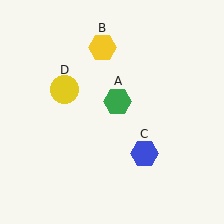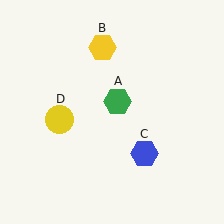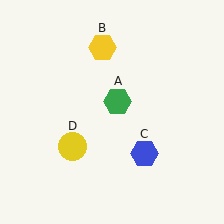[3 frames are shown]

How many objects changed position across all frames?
1 object changed position: yellow circle (object D).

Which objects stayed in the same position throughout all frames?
Green hexagon (object A) and yellow hexagon (object B) and blue hexagon (object C) remained stationary.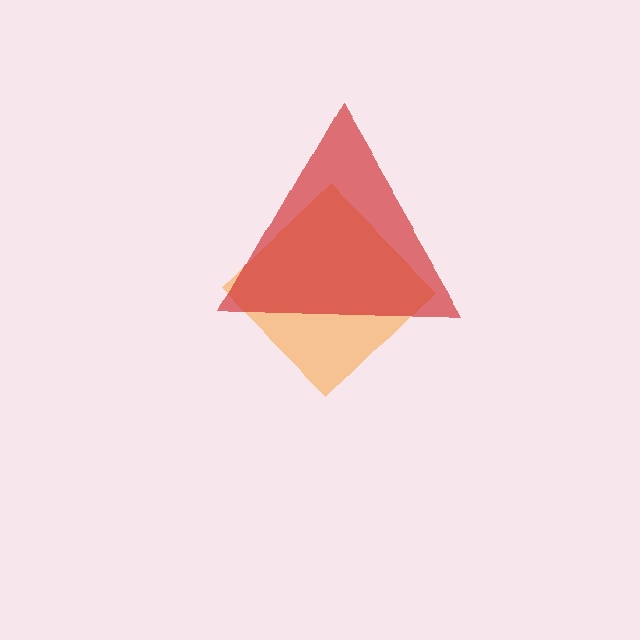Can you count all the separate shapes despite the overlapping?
Yes, there are 2 separate shapes.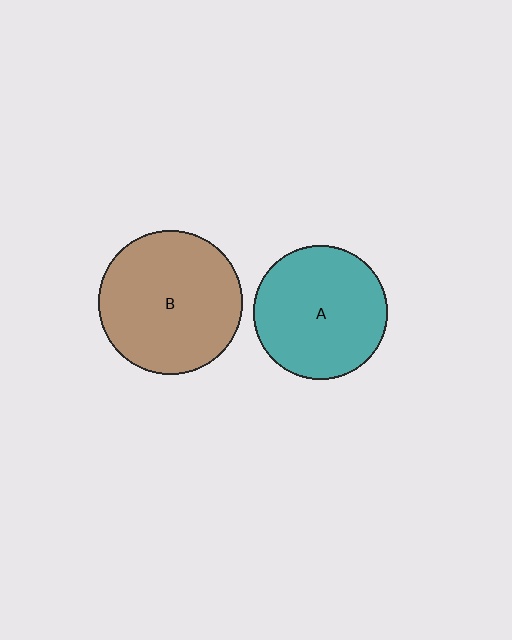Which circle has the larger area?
Circle B (brown).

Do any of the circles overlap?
No, none of the circles overlap.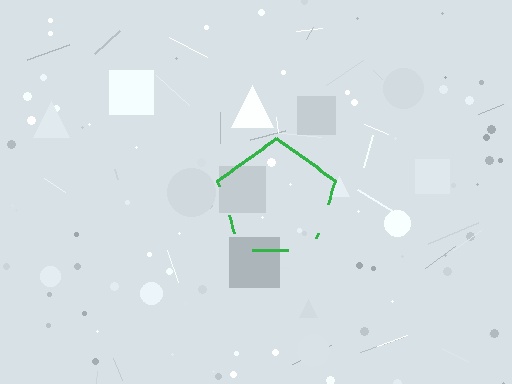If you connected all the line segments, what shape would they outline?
They would outline a pentagon.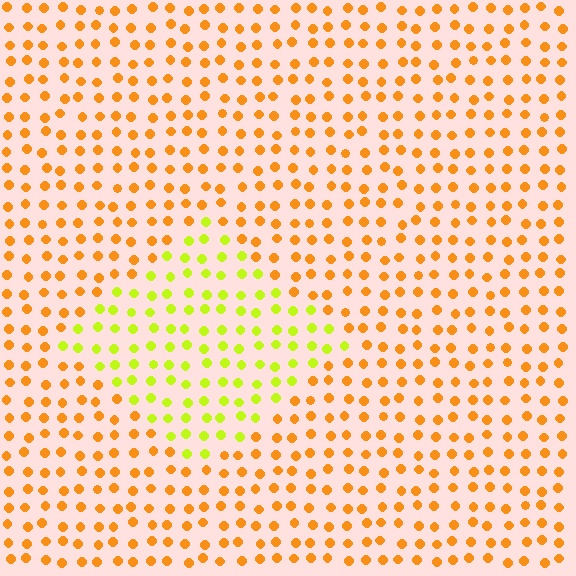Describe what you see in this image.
The image is filled with small orange elements in a uniform arrangement. A diamond-shaped region is visible where the elements are tinted to a slightly different hue, forming a subtle color boundary.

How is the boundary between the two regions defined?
The boundary is defined purely by a slight shift in hue (about 44 degrees). Spacing, size, and orientation are identical on both sides.